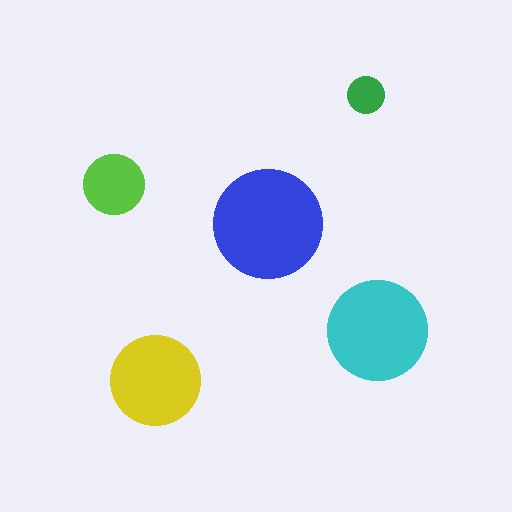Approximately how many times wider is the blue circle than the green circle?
About 3 times wider.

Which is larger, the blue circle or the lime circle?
The blue one.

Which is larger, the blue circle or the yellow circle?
The blue one.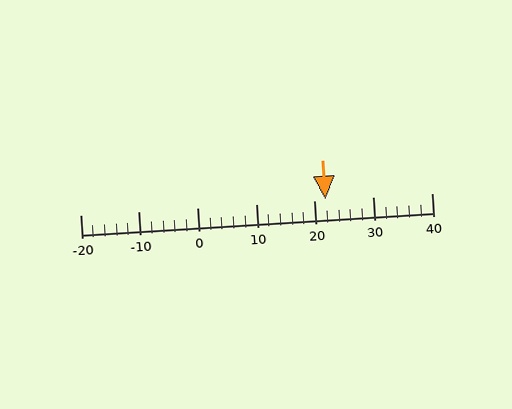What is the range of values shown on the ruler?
The ruler shows values from -20 to 40.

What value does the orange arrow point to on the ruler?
The orange arrow points to approximately 22.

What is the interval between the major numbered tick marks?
The major tick marks are spaced 10 units apart.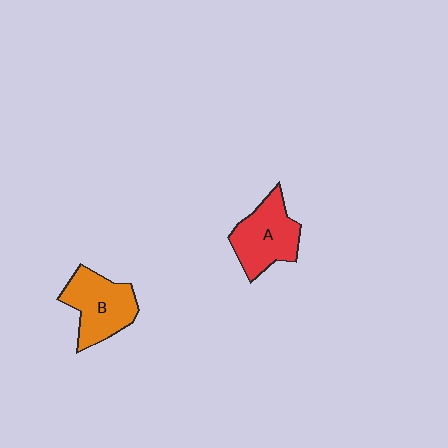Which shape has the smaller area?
Shape A (red).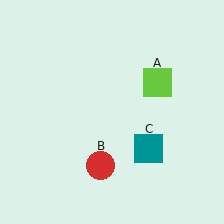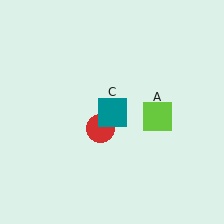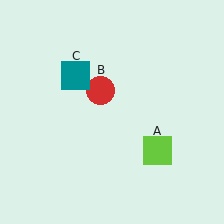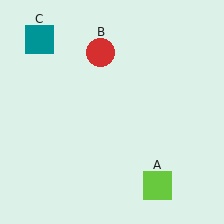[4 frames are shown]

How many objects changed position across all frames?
3 objects changed position: lime square (object A), red circle (object B), teal square (object C).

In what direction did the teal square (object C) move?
The teal square (object C) moved up and to the left.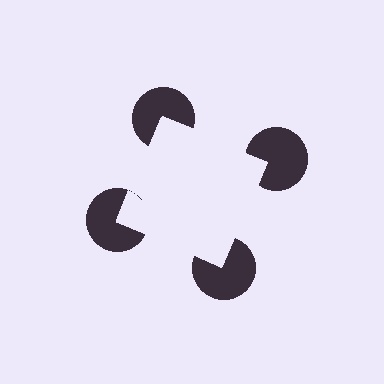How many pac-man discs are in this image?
There are 4 — one at each vertex of the illusory square.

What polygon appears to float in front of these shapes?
An illusory square — its edges are inferred from the aligned wedge cuts in the pac-man discs, not physically drawn.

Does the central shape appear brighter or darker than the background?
It typically appears slightly brighter than the background, even though no actual brightness change is drawn.